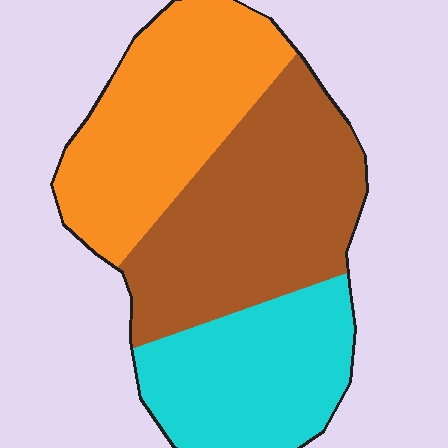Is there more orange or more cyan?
Orange.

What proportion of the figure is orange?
Orange covers 33% of the figure.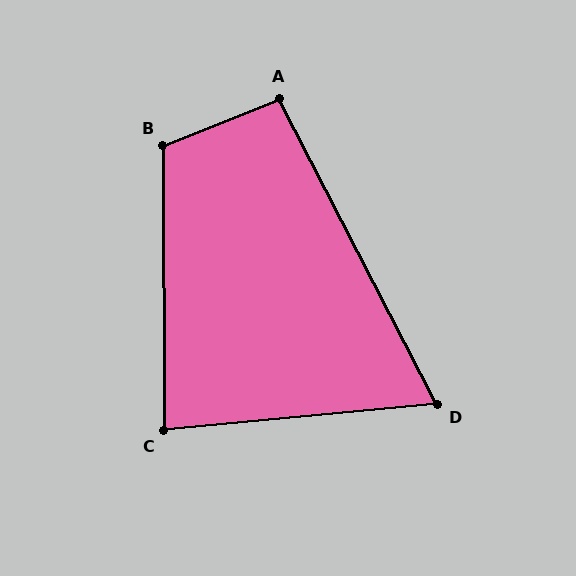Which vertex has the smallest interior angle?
D, at approximately 68 degrees.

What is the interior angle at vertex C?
Approximately 85 degrees (acute).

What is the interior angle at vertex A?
Approximately 95 degrees (obtuse).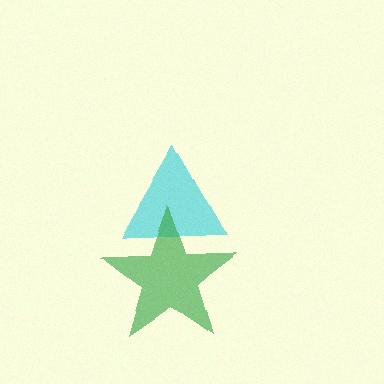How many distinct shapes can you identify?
There are 2 distinct shapes: a cyan triangle, a green star.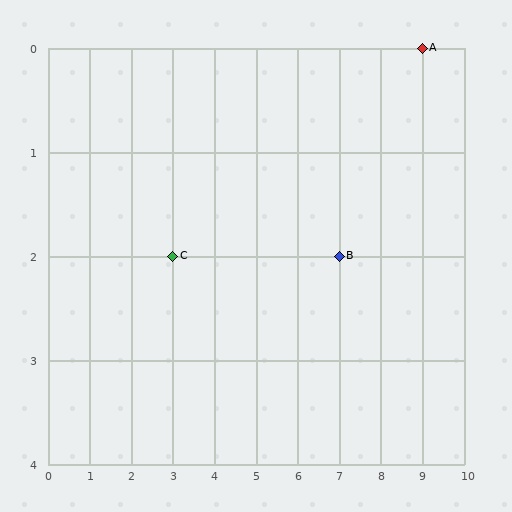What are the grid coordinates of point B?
Point B is at grid coordinates (7, 2).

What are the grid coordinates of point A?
Point A is at grid coordinates (9, 0).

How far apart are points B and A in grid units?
Points B and A are 2 columns and 2 rows apart (about 2.8 grid units diagonally).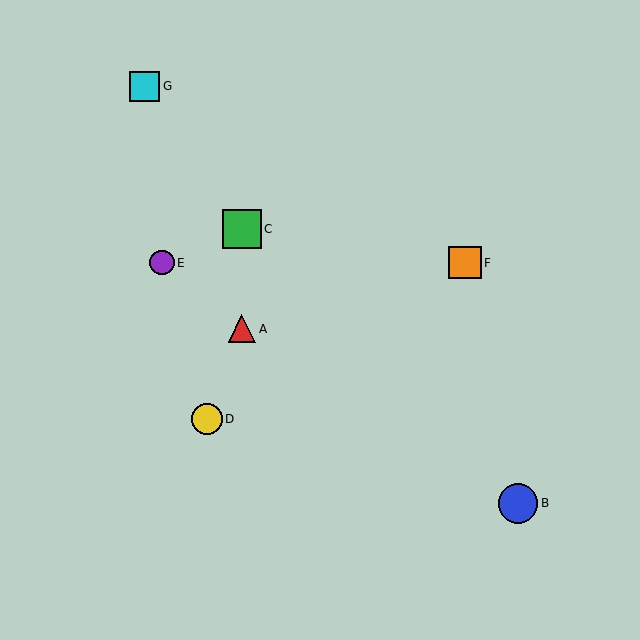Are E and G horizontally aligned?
No, E is at y≈263 and G is at y≈86.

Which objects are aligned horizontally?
Objects E, F are aligned horizontally.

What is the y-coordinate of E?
Object E is at y≈263.